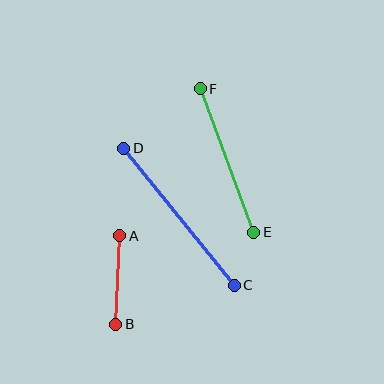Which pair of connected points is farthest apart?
Points C and D are farthest apart.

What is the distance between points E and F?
The distance is approximately 153 pixels.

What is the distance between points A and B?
The distance is approximately 88 pixels.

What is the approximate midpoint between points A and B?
The midpoint is at approximately (118, 280) pixels.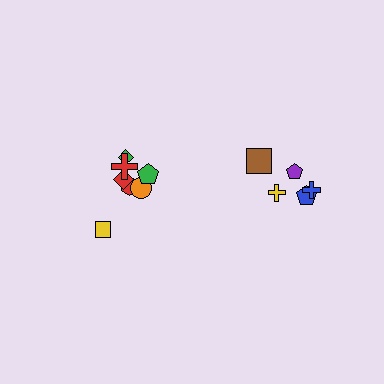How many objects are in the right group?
There are 5 objects.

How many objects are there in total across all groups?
There are 12 objects.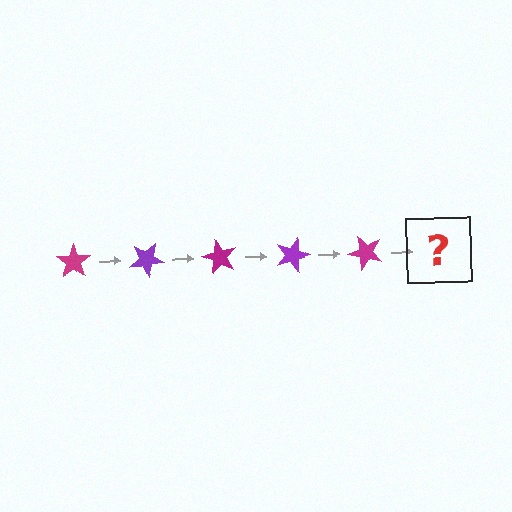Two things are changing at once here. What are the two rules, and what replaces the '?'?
The two rules are that it rotates 30 degrees each step and the color cycles through magenta and purple. The '?' should be a purple star, rotated 150 degrees from the start.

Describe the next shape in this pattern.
It should be a purple star, rotated 150 degrees from the start.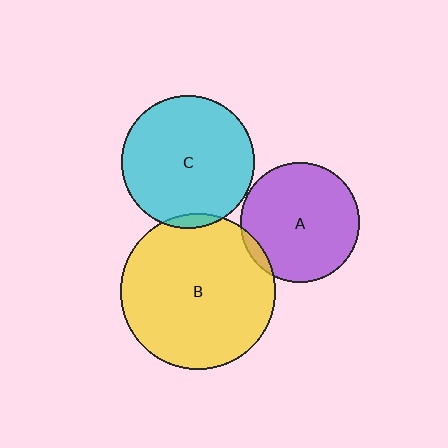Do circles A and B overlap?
Yes.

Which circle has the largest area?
Circle B (yellow).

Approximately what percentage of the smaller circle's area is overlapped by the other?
Approximately 5%.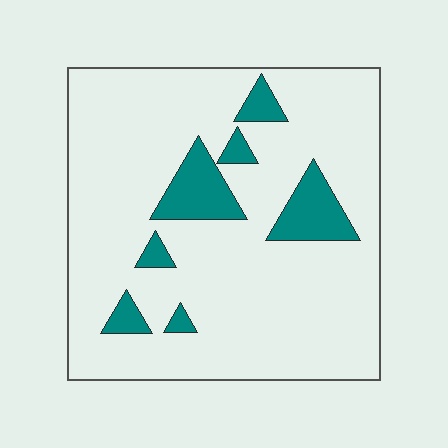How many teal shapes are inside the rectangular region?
7.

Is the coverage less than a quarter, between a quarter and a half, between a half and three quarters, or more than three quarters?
Less than a quarter.